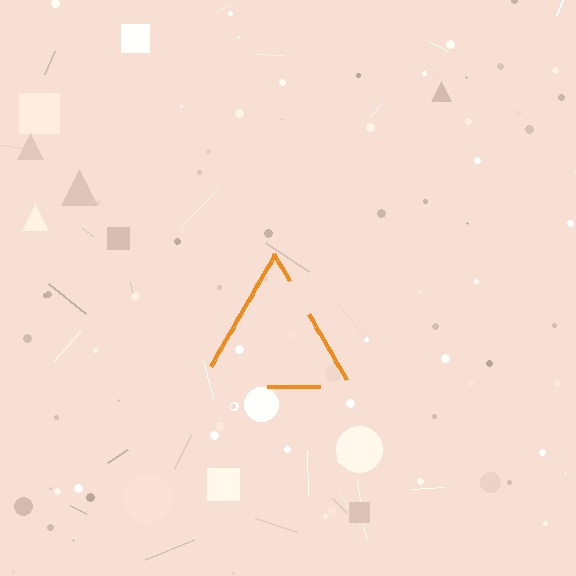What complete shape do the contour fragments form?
The contour fragments form a triangle.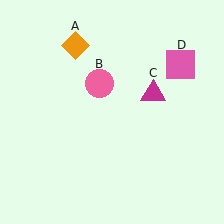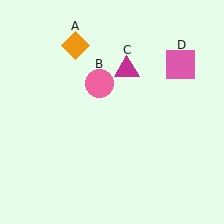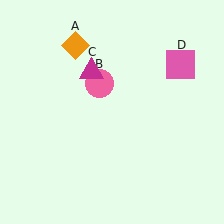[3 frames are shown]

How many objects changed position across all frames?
1 object changed position: magenta triangle (object C).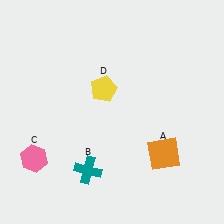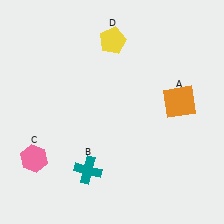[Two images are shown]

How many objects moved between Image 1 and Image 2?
2 objects moved between the two images.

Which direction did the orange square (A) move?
The orange square (A) moved up.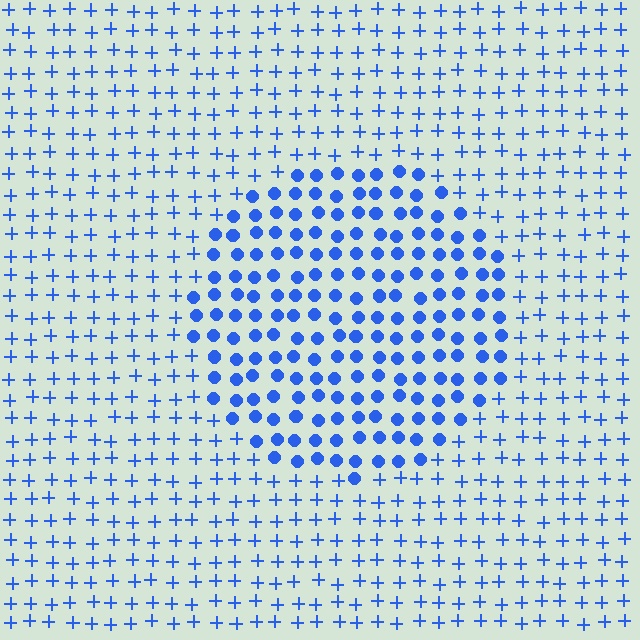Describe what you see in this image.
The image is filled with small blue elements arranged in a uniform grid. A circle-shaped region contains circles, while the surrounding area contains plus signs. The boundary is defined purely by the change in element shape.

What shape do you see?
I see a circle.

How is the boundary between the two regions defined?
The boundary is defined by a change in element shape: circles inside vs. plus signs outside. All elements share the same color and spacing.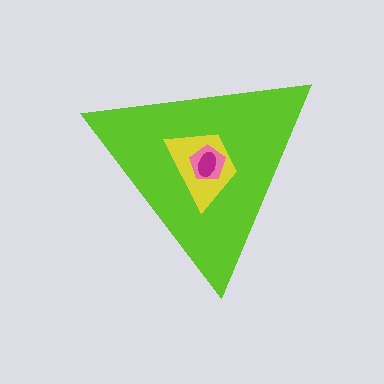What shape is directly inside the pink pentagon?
The magenta ellipse.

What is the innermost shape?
The magenta ellipse.